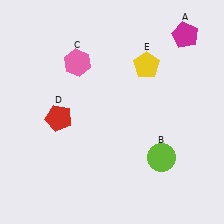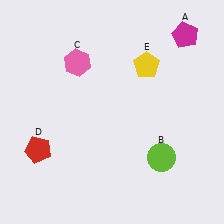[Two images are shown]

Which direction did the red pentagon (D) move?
The red pentagon (D) moved down.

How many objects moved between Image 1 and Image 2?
1 object moved between the two images.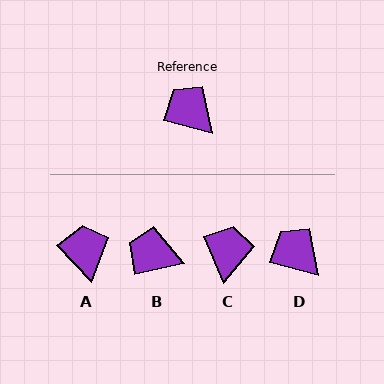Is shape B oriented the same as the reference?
No, it is off by about 28 degrees.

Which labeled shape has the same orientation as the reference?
D.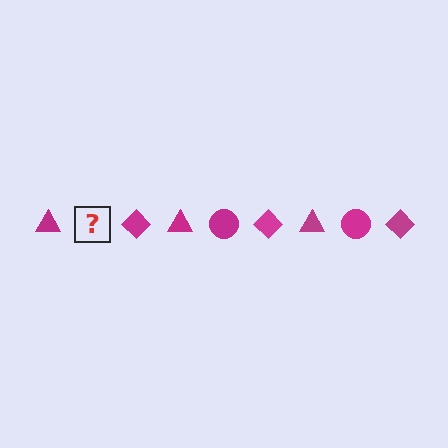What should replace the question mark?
The question mark should be replaced with a magenta circle.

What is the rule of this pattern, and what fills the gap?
The rule is that the pattern cycles through triangle, circle, diamond shapes in magenta. The gap should be filled with a magenta circle.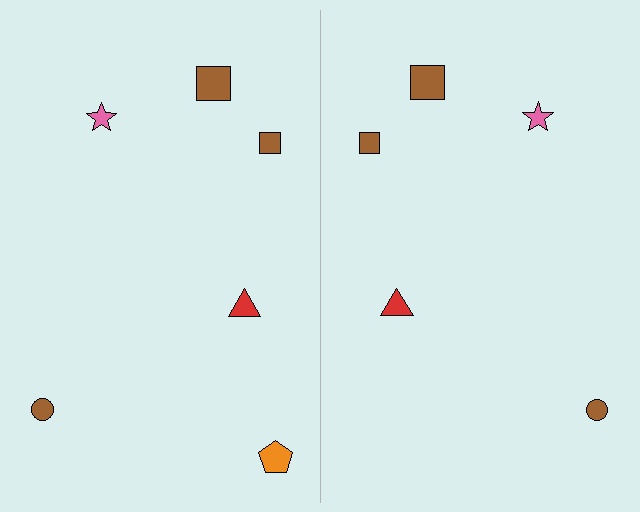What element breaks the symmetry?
A orange pentagon is missing from the right side.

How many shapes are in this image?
There are 11 shapes in this image.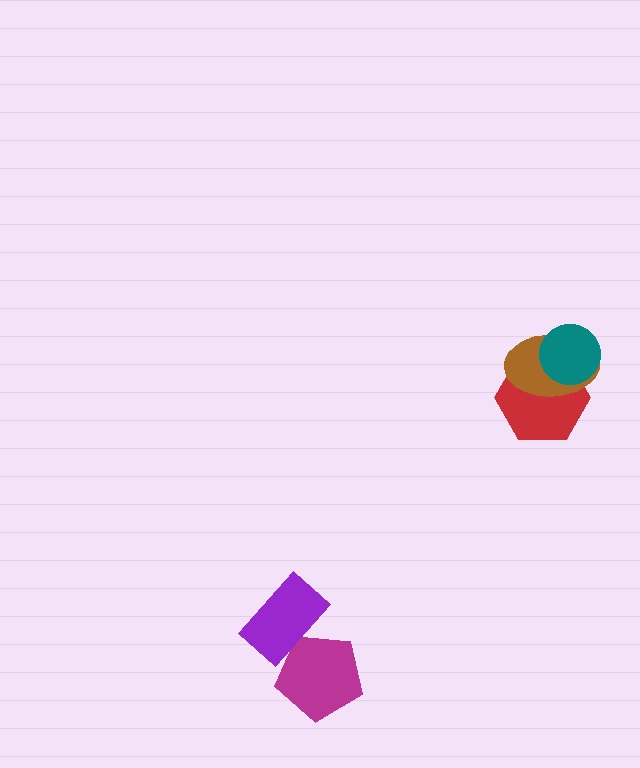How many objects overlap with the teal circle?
2 objects overlap with the teal circle.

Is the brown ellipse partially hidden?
Yes, it is partially covered by another shape.